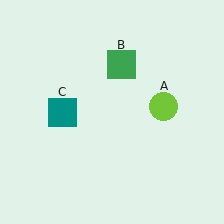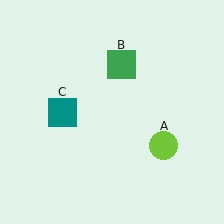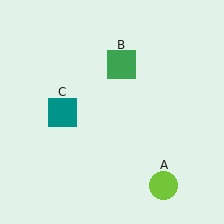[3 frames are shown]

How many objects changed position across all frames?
1 object changed position: lime circle (object A).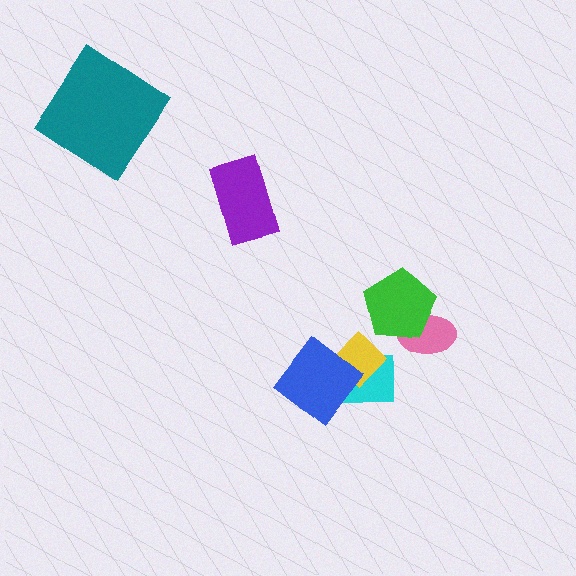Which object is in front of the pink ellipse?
The green pentagon is in front of the pink ellipse.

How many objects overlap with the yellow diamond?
2 objects overlap with the yellow diamond.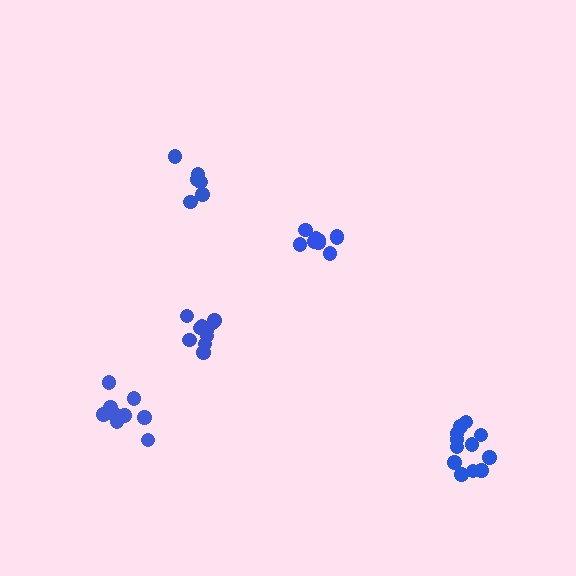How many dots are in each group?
Group 1: 6 dots, Group 2: 10 dots, Group 3: 12 dots, Group 4: 9 dots, Group 5: 10 dots (47 total).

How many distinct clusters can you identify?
There are 5 distinct clusters.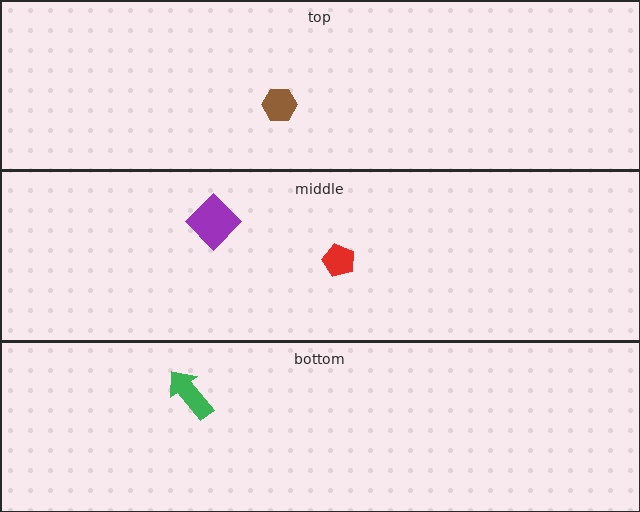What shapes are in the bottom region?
The green arrow.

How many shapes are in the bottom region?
1.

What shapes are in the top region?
The brown hexagon.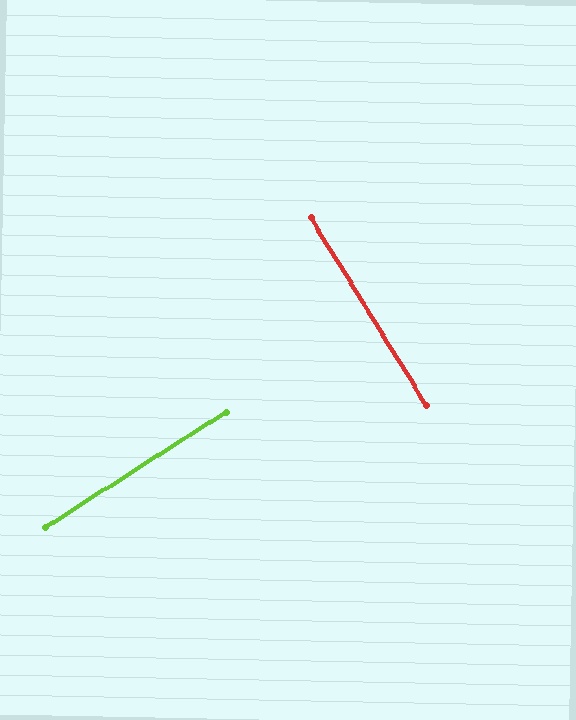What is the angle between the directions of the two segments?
Approximately 89 degrees.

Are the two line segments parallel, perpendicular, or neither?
Perpendicular — they meet at approximately 89°.